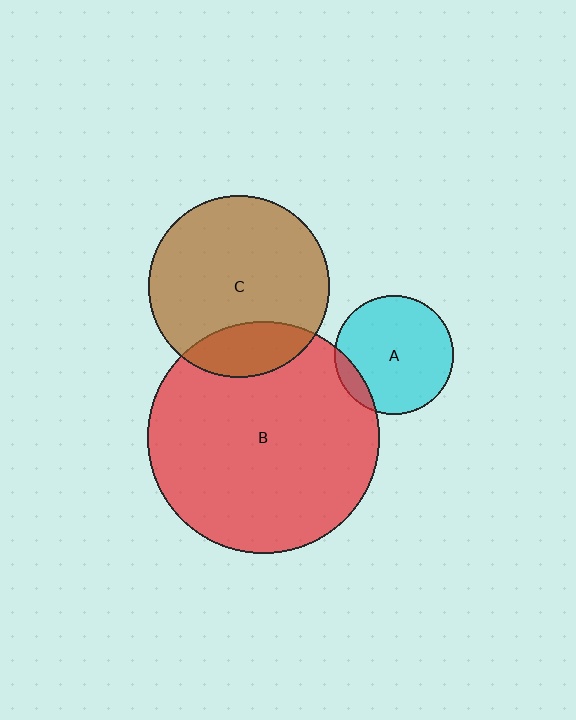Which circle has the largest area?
Circle B (red).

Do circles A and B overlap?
Yes.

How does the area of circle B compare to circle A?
Approximately 3.8 times.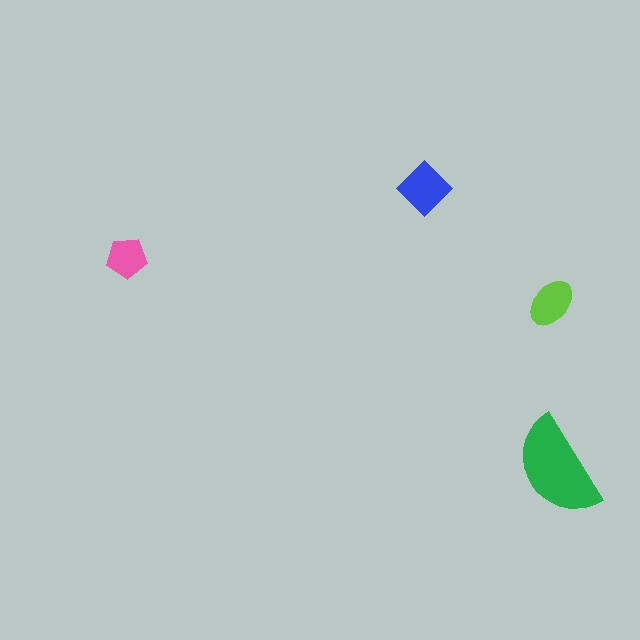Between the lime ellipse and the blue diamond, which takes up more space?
The blue diamond.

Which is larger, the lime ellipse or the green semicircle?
The green semicircle.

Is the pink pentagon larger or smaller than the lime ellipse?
Smaller.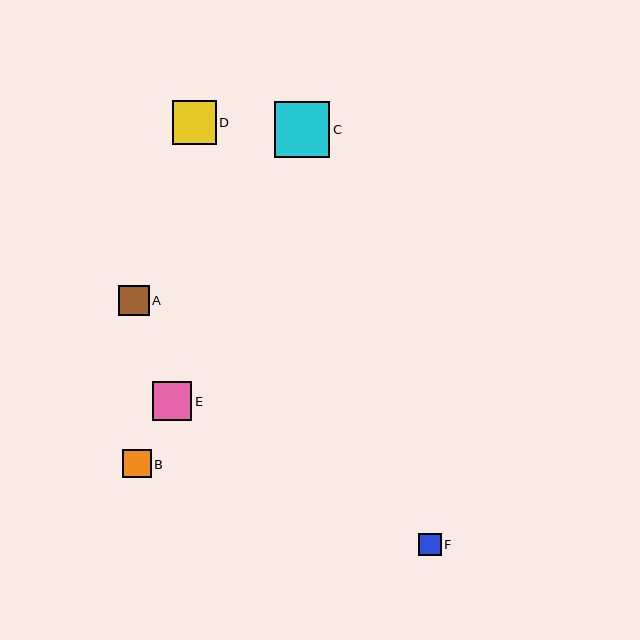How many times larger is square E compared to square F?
Square E is approximately 1.7 times the size of square F.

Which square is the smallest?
Square F is the smallest with a size of approximately 23 pixels.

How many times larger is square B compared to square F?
Square B is approximately 1.2 times the size of square F.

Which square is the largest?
Square C is the largest with a size of approximately 55 pixels.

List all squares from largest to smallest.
From largest to smallest: C, D, E, A, B, F.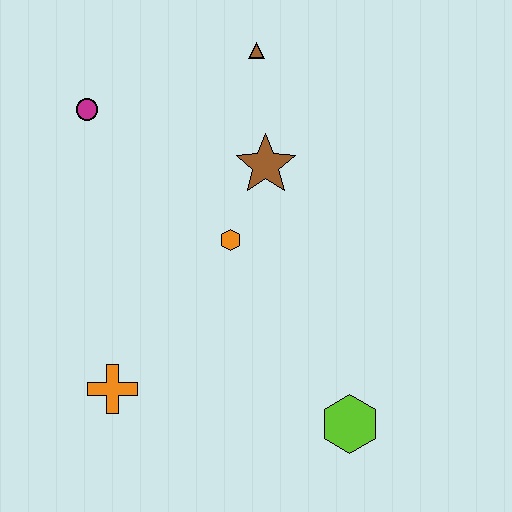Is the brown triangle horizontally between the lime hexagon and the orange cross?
Yes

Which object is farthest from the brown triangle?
The lime hexagon is farthest from the brown triangle.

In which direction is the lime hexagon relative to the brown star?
The lime hexagon is below the brown star.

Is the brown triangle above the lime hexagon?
Yes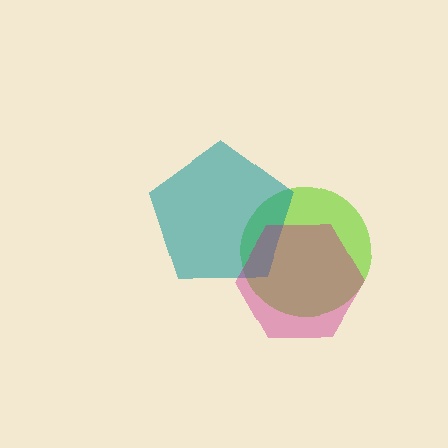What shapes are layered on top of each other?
The layered shapes are: a lime circle, a teal pentagon, a magenta hexagon.